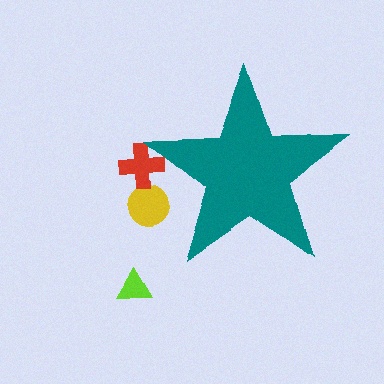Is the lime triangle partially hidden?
No, the lime triangle is fully visible.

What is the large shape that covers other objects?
A teal star.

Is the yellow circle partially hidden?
Yes, the yellow circle is partially hidden behind the teal star.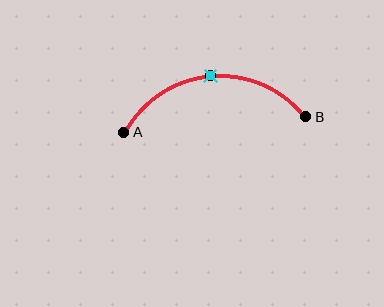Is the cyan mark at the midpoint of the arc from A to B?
Yes. The cyan mark lies on the arc at equal arc-length from both A and B — it is the arc midpoint.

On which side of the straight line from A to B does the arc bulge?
The arc bulges above the straight line connecting A and B.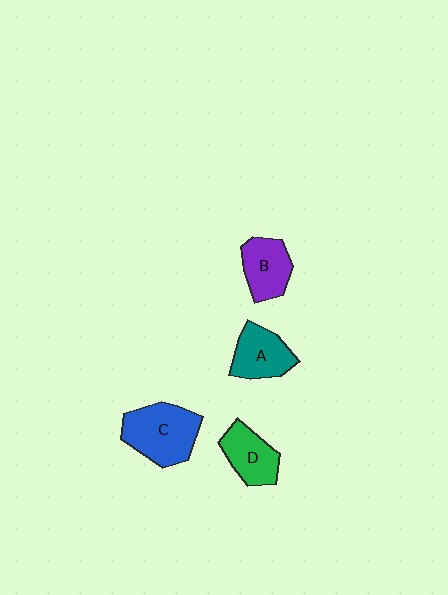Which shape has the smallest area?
Shape D (green).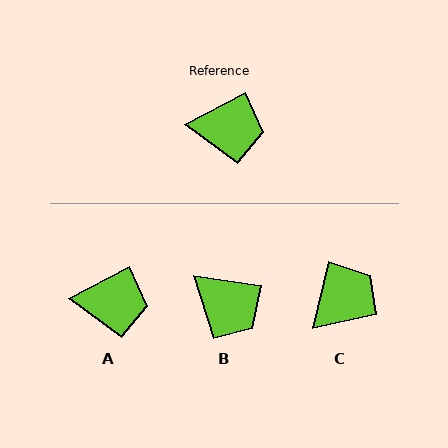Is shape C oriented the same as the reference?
No, it is off by about 49 degrees.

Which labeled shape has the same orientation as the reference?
A.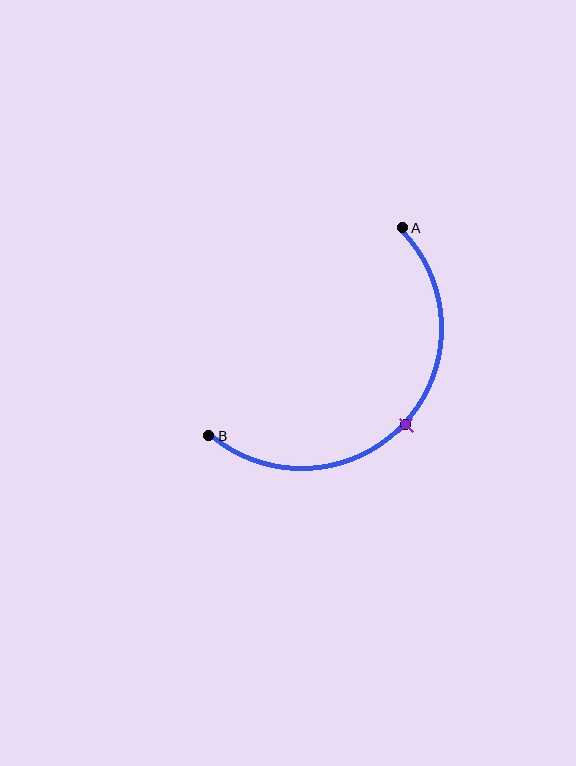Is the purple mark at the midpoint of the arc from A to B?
Yes. The purple mark lies on the arc at equal arc-length from both A and B — it is the arc midpoint.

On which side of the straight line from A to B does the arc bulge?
The arc bulges below and to the right of the straight line connecting A and B.